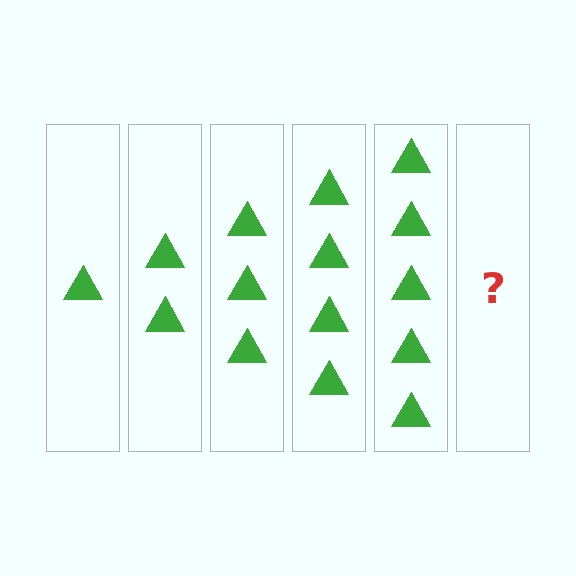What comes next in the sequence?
The next element should be 6 triangles.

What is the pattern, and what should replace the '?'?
The pattern is that each step adds one more triangle. The '?' should be 6 triangles.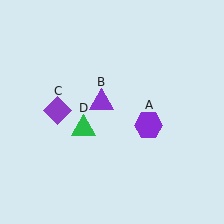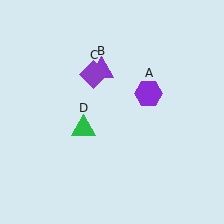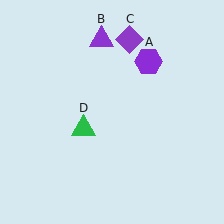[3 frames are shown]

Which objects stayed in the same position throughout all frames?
Green triangle (object D) remained stationary.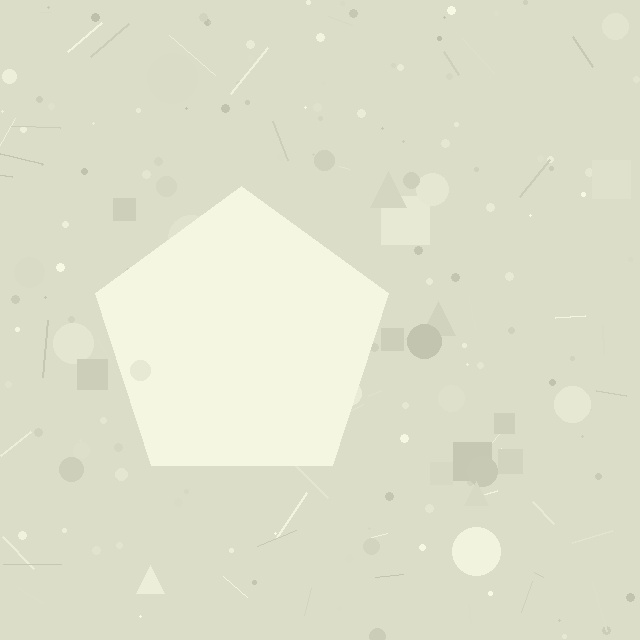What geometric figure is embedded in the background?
A pentagon is embedded in the background.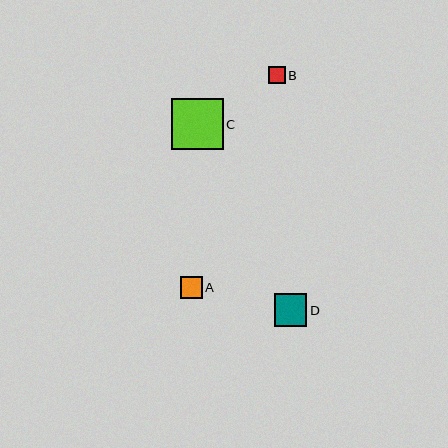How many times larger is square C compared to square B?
Square C is approximately 3.1 times the size of square B.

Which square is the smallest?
Square B is the smallest with a size of approximately 16 pixels.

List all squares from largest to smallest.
From largest to smallest: C, D, A, B.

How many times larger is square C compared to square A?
Square C is approximately 2.3 times the size of square A.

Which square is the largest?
Square C is the largest with a size of approximately 51 pixels.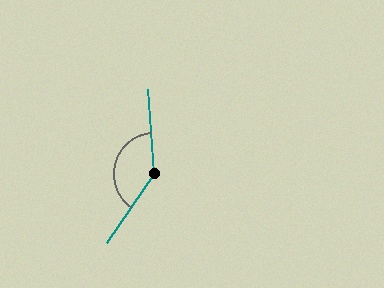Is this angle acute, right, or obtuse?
It is obtuse.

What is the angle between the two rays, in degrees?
Approximately 141 degrees.